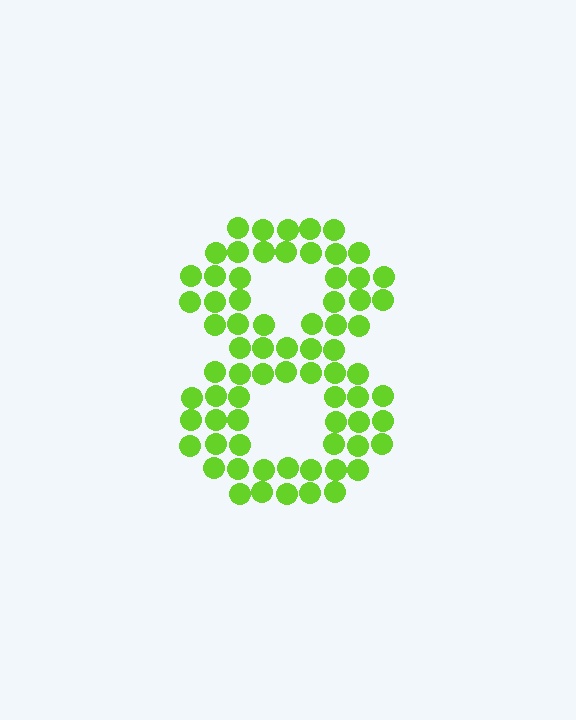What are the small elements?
The small elements are circles.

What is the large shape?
The large shape is the digit 8.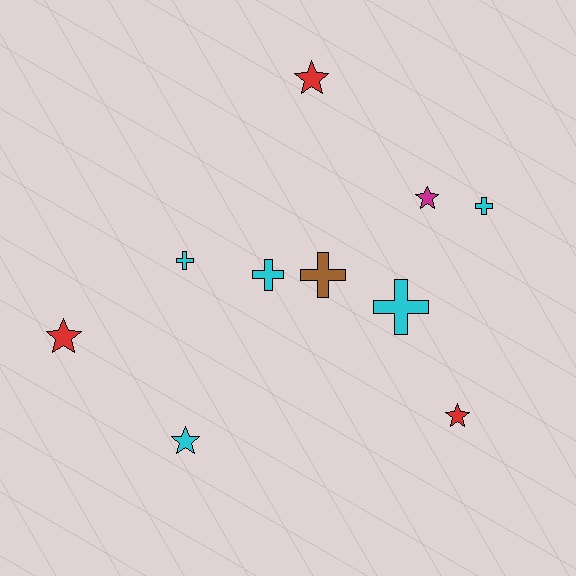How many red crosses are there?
There are no red crosses.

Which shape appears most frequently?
Star, with 5 objects.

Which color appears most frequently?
Cyan, with 5 objects.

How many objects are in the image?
There are 10 objects.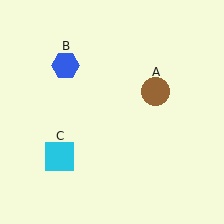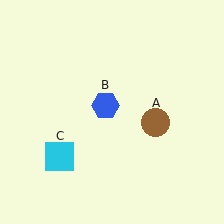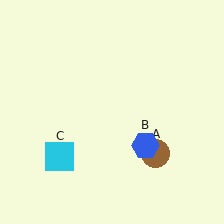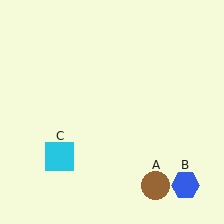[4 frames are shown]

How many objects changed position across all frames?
2 objects changed position: brown circle (object A), blue hexagon (object B).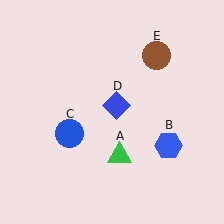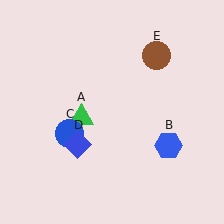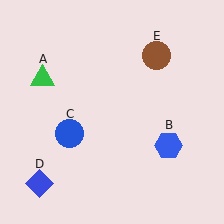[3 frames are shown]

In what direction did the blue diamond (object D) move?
The blue diamond (object D) moved down and to the left.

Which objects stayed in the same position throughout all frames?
Blue hexagon (object B) and blue circle (object C) and brown circle (object E) remained stationary.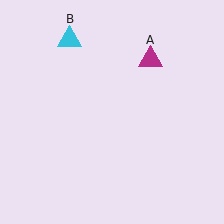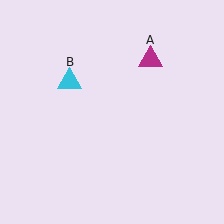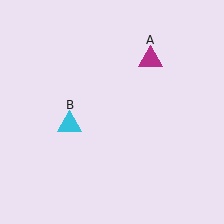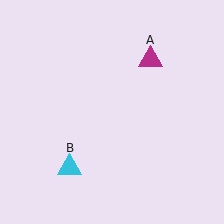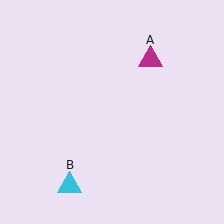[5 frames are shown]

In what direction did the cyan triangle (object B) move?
The cyan triangle (object B) moved down.